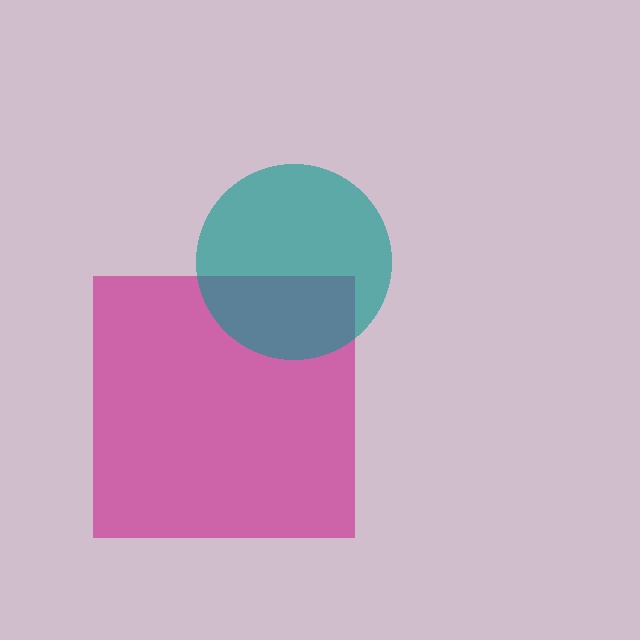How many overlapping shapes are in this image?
There are 2 overlapping shapes in the image.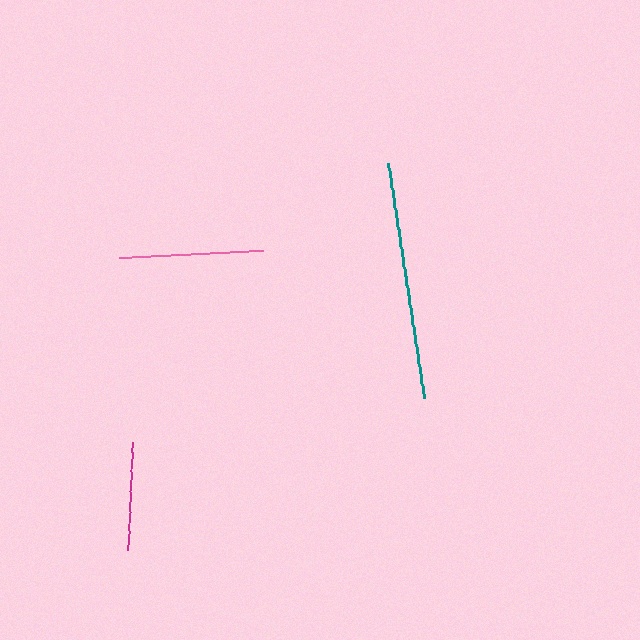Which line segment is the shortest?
The magenta line is the shortest at approximately 108 pixels.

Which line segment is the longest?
The teal line is the longest at approximately 237 pixels.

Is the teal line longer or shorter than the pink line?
The teal line is longer than the pink line.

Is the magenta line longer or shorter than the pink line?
The pink line is longer than the magenta line.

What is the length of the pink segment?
The pink segment is approximately 145 pixels long.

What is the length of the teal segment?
The teal segment is approximately 237 pixels long.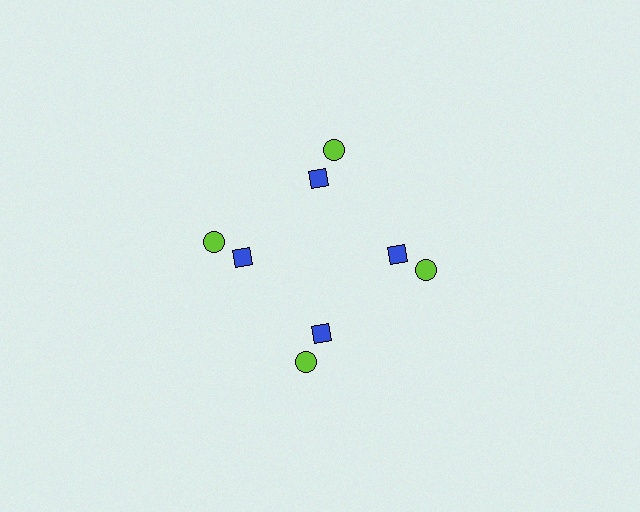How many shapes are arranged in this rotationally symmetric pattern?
There are 8 shapes, arranged in 4 groups of 2.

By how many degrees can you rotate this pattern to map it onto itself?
The pattern maps onto itself every 90 degrees of rotation.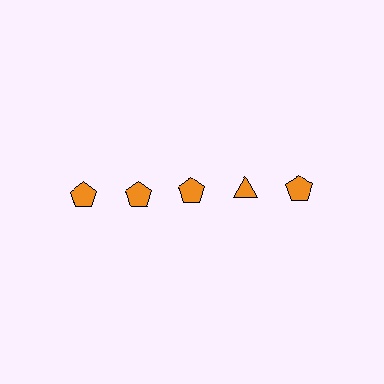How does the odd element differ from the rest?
It has a different shape: triangle instead of pentagon.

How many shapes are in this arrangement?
There are 5 shapes arranged in a grid pattern.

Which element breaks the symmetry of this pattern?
The orange triangle in the top row, second from right column breaks the symmetry. All other shapes are orange pentagons.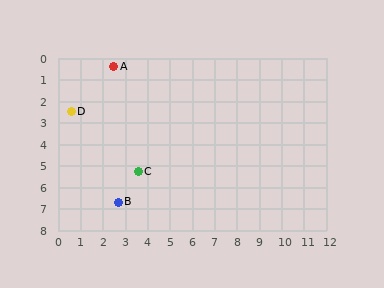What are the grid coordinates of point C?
Point C is at approximately (3.6, 5.3).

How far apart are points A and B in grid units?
Points A and B are about 6.3 grid units apart.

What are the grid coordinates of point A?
Point A is at approximately (2.5, 0.4).